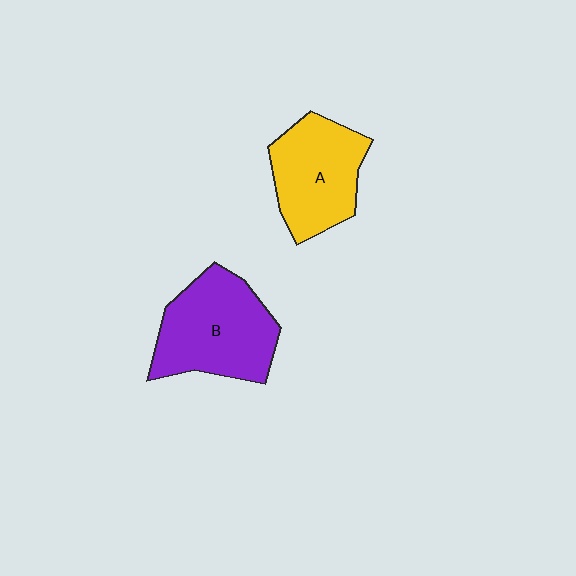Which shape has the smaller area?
Shape A (yellow).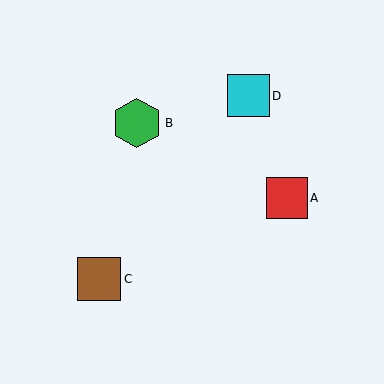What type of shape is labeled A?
Shape A is a red square.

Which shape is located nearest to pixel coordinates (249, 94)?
The cyan square (labeled D) at (249, 96) is nearest to that location.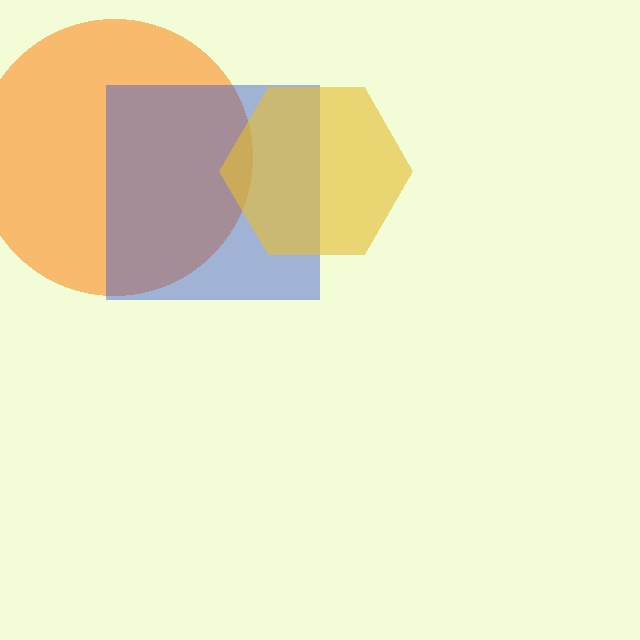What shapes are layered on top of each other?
The layered shapes are: an orange circle, a blue square, a yellow hexagon.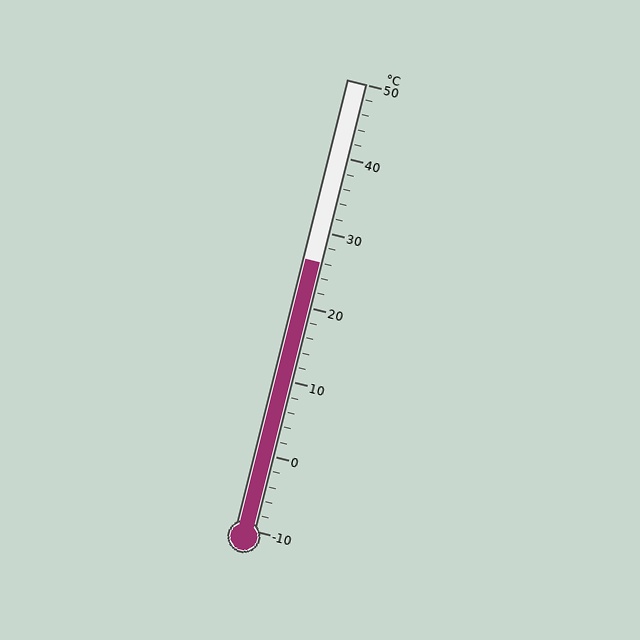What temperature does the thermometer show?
The thermometer shows approximately 26°C.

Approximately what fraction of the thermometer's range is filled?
The thermometer is filled to approximately 60% of its range.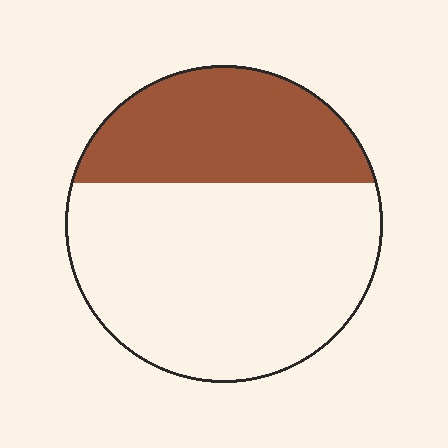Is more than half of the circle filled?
No.